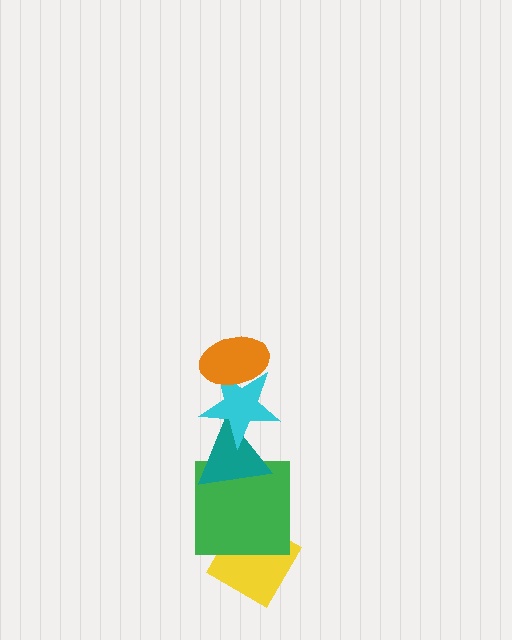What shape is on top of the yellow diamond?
The green square is on top of the yellow diamond.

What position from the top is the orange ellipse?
The orange ellipse is 1st from the top.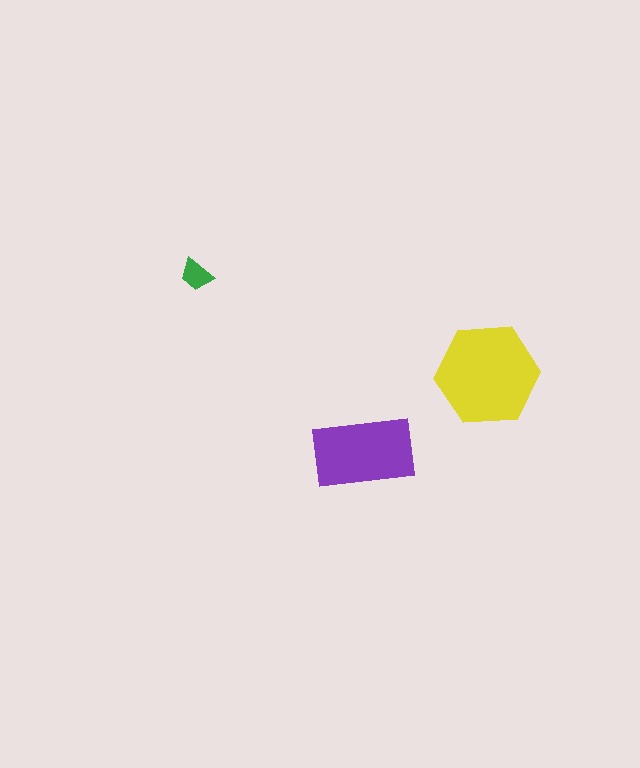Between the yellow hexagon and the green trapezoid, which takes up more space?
The yellow hexagon.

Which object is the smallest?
The green trapezoid.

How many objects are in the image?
There are 3 objects in the image.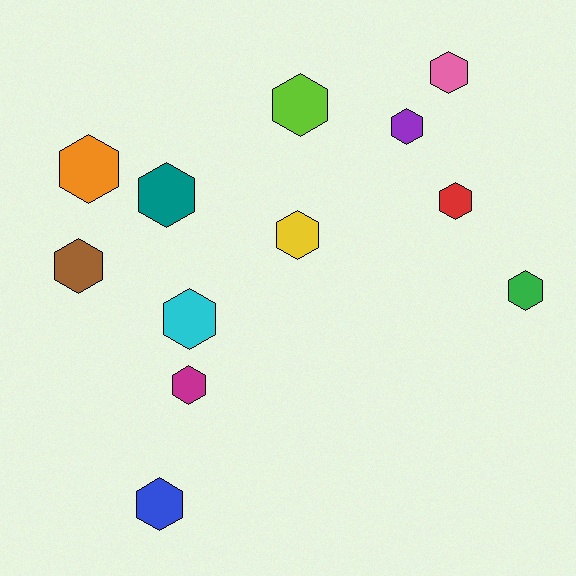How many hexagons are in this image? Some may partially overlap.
There are 12 hexagons.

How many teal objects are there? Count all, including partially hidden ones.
There is 1 teal object.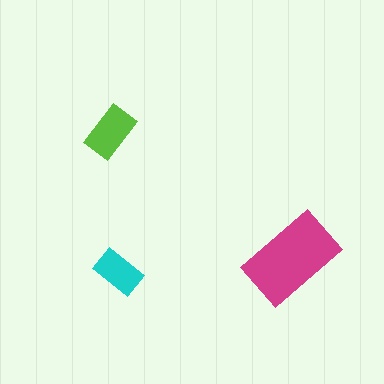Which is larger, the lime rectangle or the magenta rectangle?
The magenta one.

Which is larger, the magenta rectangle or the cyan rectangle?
The magenta one.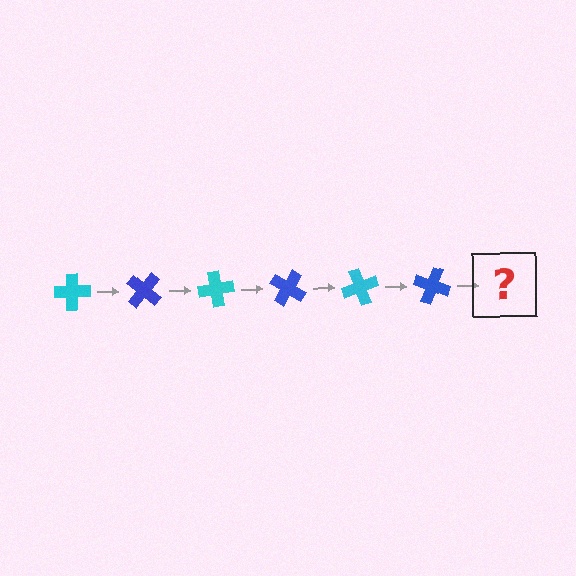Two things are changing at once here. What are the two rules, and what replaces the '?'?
The two rules are that it rotates 40 degrees each step and the color cycles through cyan and blue. The '?' should be a cyan cross, rotated 240 degrees from the start.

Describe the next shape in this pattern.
It should be a cyan cross, rotated 240 degrees from the start.